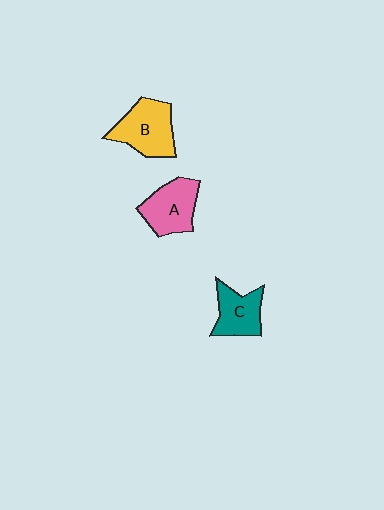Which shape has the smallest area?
Shape C (teal).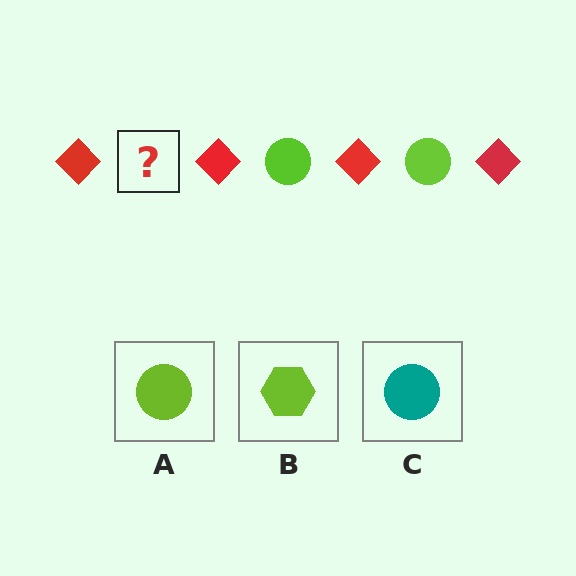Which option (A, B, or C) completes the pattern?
A.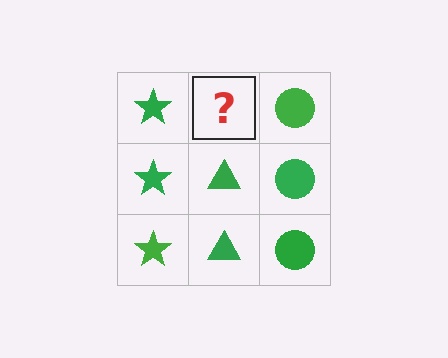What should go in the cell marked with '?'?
The missing cell should contain a green triangle.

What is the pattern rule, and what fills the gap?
The rule is that each column has a consistent shape. The gap should be filled with a green triangle.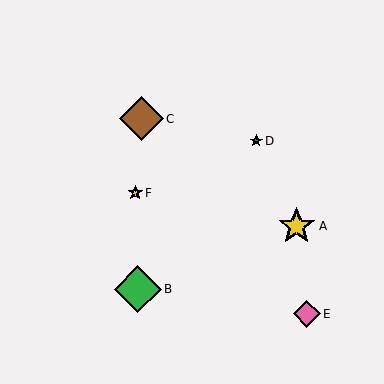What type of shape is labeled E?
Shape E is a pink diamond.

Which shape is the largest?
The green diamond (labeled B) is the largest.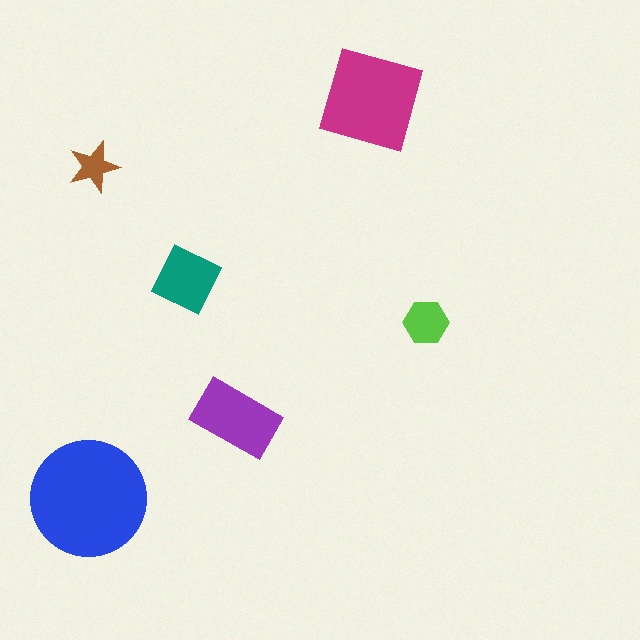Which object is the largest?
The blue circle.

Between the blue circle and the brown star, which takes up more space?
The blue circle.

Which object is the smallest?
The brown star.